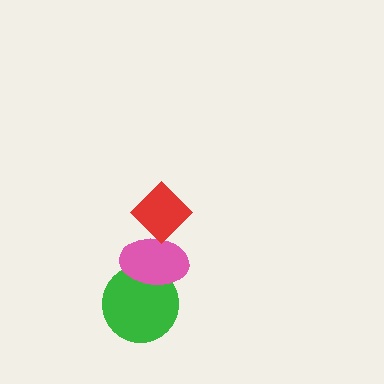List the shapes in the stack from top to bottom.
From top to bottom: the red diamond, the pink ellipse, the green circle.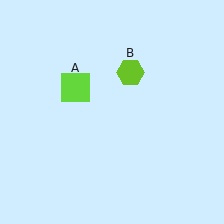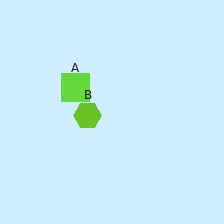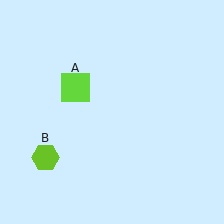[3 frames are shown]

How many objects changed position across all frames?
1 object changed position: lime hexagon (object B).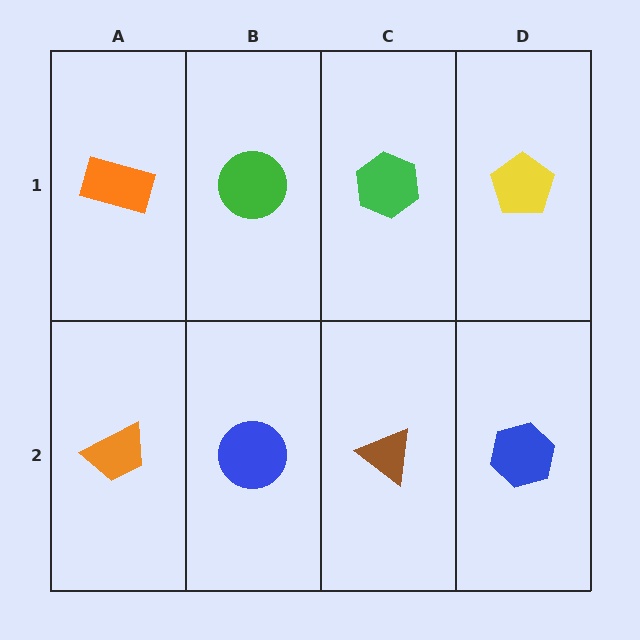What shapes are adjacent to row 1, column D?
A blue hexagon (row 2, column D), a green hexagon (row 1, column C).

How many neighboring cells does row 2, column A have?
2.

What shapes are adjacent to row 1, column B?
A blue circle (row 2, column B), an orange rectangle (row 1, column A), a green hexagon (row 1, column C).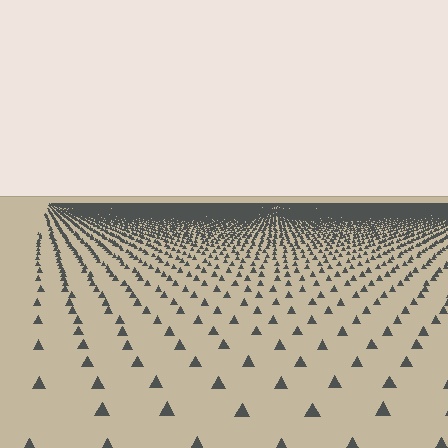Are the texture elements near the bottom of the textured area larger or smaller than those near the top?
Larger. Near the bottom, elements are closer to the viewer and appear at a bigger on-screen size.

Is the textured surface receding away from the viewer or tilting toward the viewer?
The surface is receding away from the viewer. Texture elements get smaller and denser toward the top.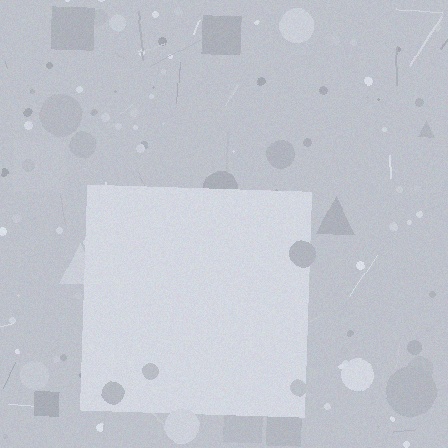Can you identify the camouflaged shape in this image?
The camouflaged shape is a square.